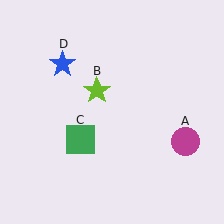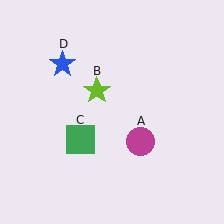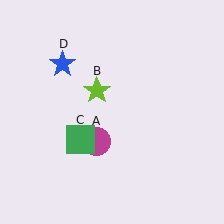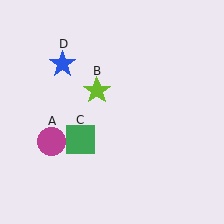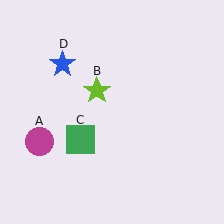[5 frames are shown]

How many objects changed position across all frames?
1 object changed position: magenta circle (object A).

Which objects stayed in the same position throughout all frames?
Lime star (object B) and green square (object C) and blue star (object D) remained stationary.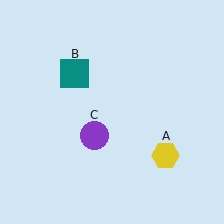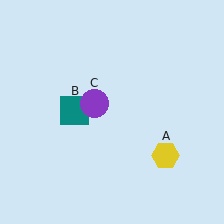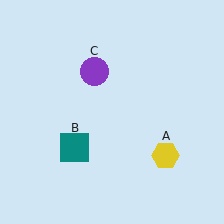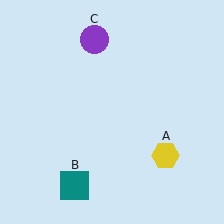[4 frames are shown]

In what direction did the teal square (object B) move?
The teal square (object B) moved down.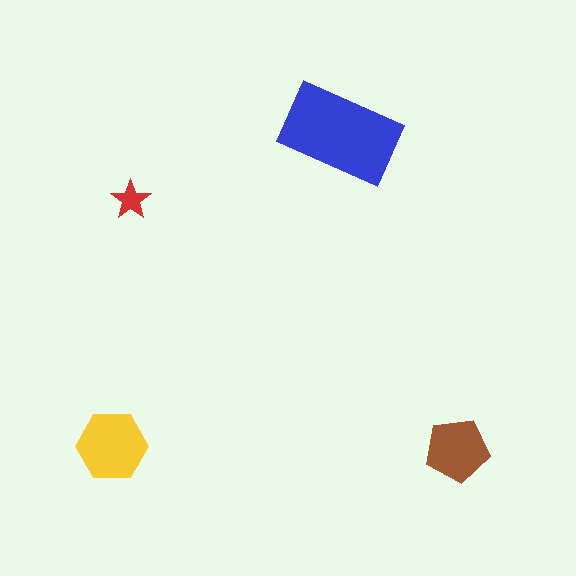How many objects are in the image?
There are 4 objects in the image.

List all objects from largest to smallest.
The blue rectangle, the yellow hexagon, the brown pentagon, the red star.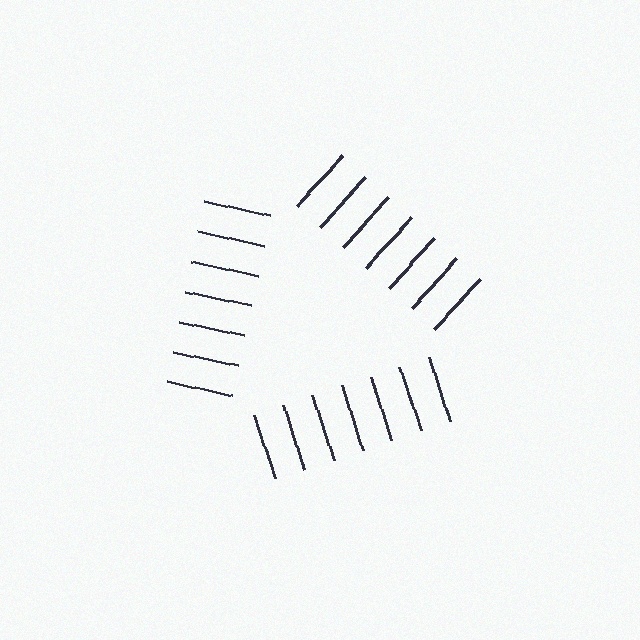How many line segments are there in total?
21 — 7 along each of the 3 edges.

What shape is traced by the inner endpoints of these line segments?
An illusory triangle — the line segments terminate on its edges but no continuous stroke is drawn.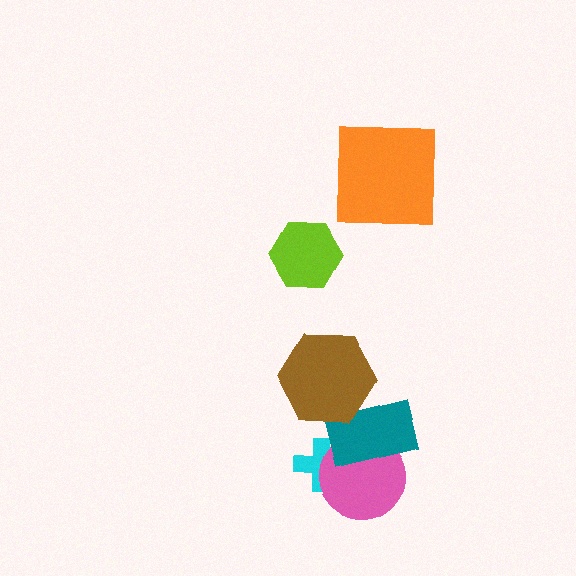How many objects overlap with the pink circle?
2 objects overlap with the pink circle.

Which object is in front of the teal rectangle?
The brown hexagon is in front of the teal rectangle.